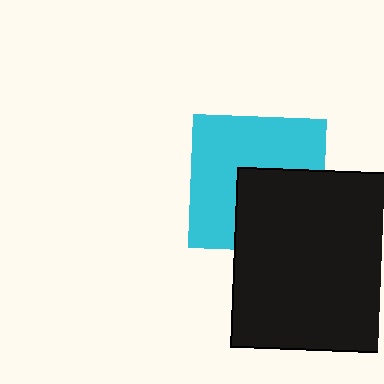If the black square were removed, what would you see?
You would see the complete cyan square.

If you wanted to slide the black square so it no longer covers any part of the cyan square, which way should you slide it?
Slide it toward the lower-right — that is the most direct way to separate the two shapes.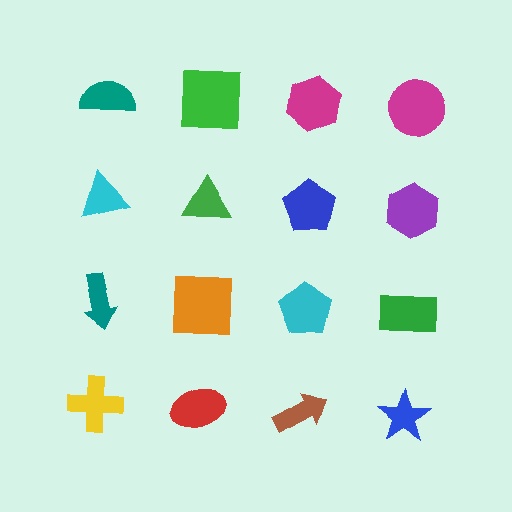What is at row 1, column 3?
A magenta hexagon.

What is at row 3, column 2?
An orange square.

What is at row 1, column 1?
A teal semicircle.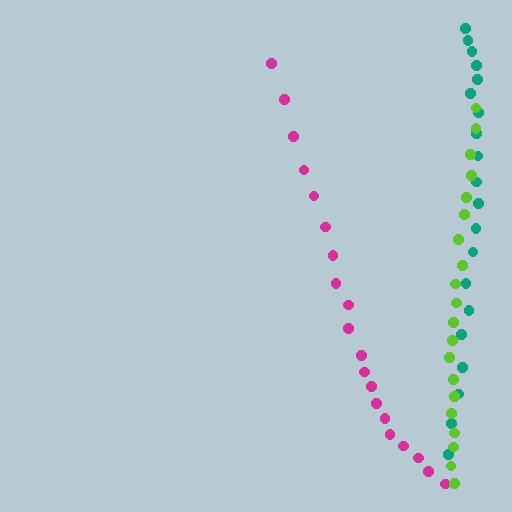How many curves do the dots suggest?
There are 3 distinct paths.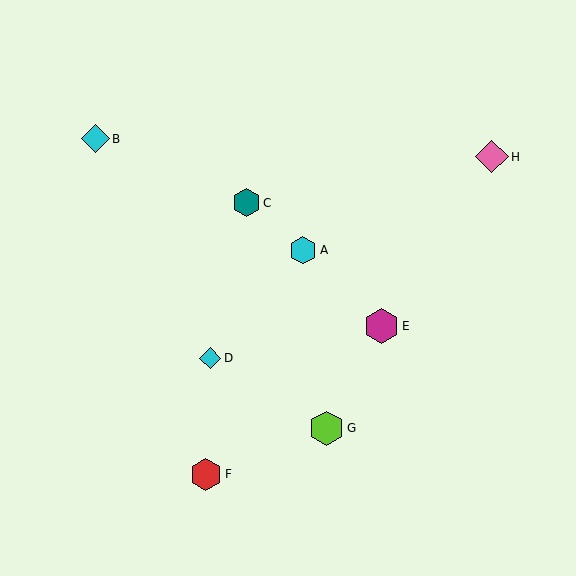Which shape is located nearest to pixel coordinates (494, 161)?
The pink diamond (labeled H) at (492, 157) is nearest to that location.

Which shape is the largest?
The magenta hexagon (labeled E) is the largest.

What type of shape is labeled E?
Shape E is a magenta hexagon.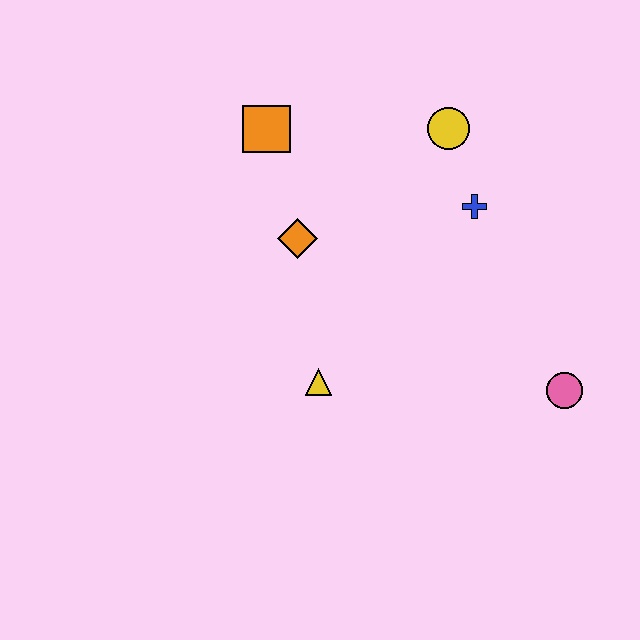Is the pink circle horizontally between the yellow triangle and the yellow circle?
No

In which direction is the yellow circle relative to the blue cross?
The yellow circle is above the blue cross.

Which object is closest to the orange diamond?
The orange square is closest to the orange diamond.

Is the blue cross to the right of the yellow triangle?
Yes